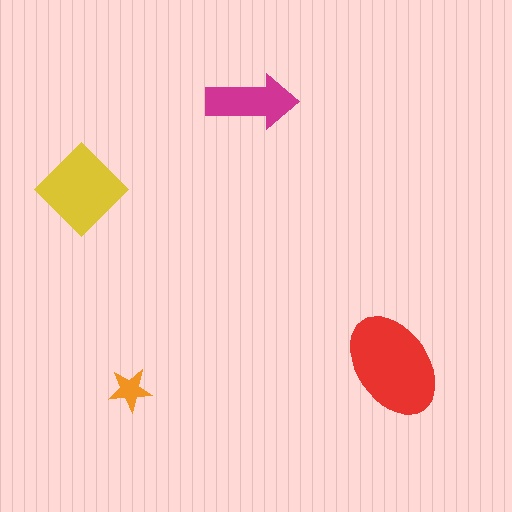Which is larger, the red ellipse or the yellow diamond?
The red ellipse.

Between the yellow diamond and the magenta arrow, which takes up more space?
The yellow diamond.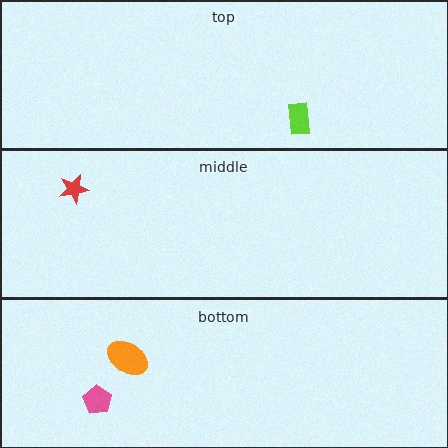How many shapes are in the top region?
1.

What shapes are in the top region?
The lime rectangle.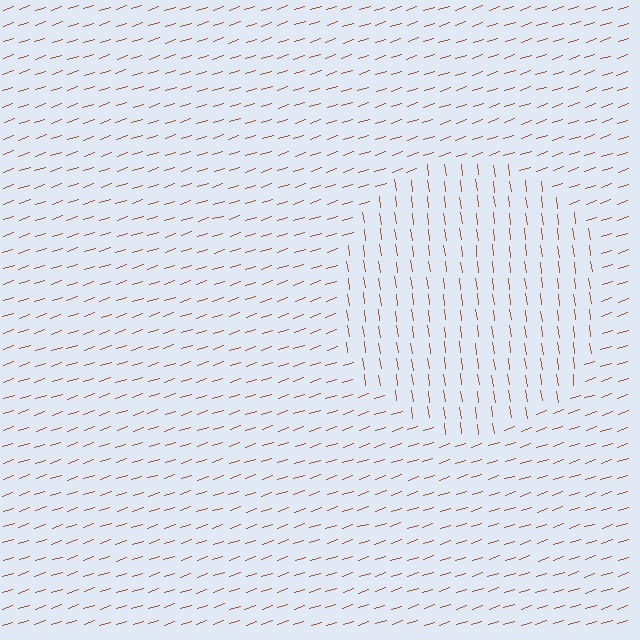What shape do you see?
I see a circle.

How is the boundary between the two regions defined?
The boundary is defined purely by a change in line orientation (approximately 79 degrees difference). All lines are the same color and thickness.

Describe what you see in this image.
The image is filled with small brown line segments. A circle region in the image has lines oriented differently from the surrounding lines, creating a visible texture boundary.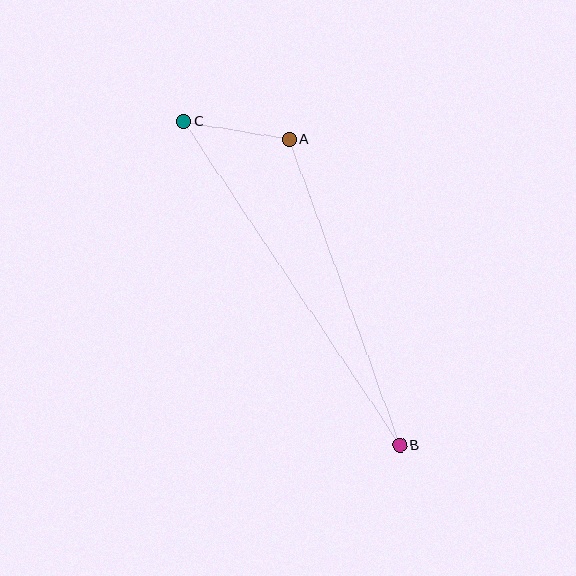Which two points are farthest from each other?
Points B and C are farthest from each other.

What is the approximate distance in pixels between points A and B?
The distance between A and B is approximately 325 pixels.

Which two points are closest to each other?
Points A and C are closest to each other.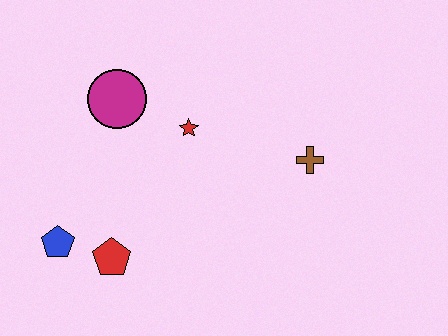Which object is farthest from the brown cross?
The blue pentagon is farthest from the brown cross.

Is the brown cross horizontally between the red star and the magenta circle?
No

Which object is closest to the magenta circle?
The red star is closest to the magenta circle.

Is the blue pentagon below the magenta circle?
Yes